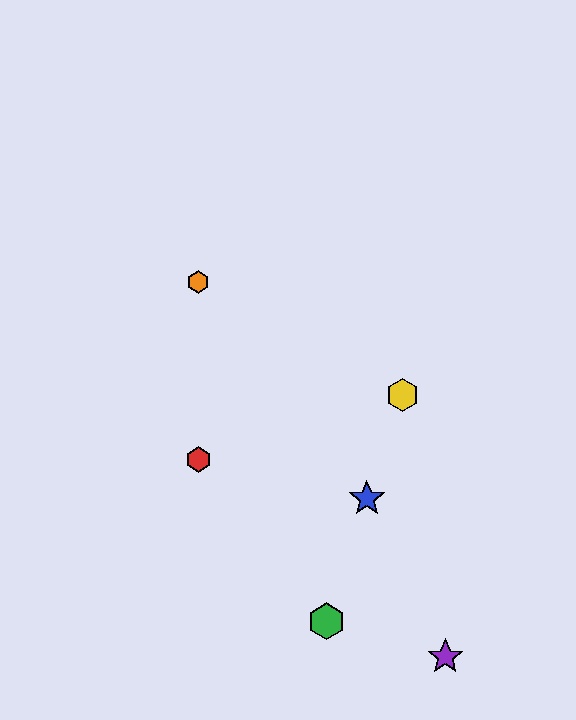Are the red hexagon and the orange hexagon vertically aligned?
Yes, both are at x≈198.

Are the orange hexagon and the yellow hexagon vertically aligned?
No, the orange hexagon is at x≈198 and the yellow hexagon is at x≈403.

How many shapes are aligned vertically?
2 shapes (the red hexagon, the orange hexagon) are aligned vertically.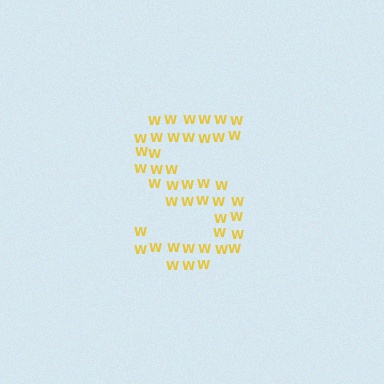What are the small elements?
The small elements are letter W's.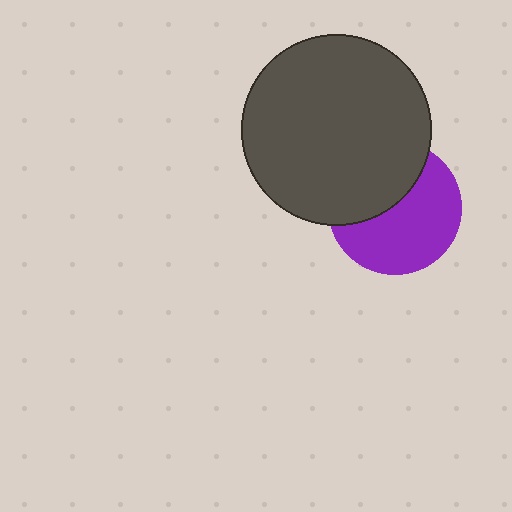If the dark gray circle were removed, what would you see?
You would see the complete purple circle.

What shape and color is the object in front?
The object in front is a dark gray circle.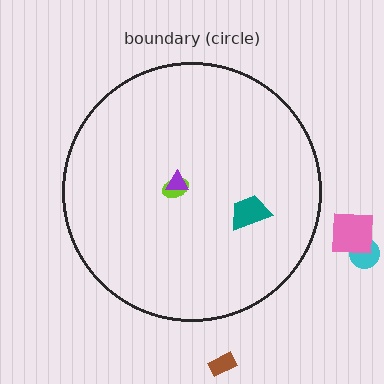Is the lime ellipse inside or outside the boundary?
Inside.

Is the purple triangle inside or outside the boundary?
Inside.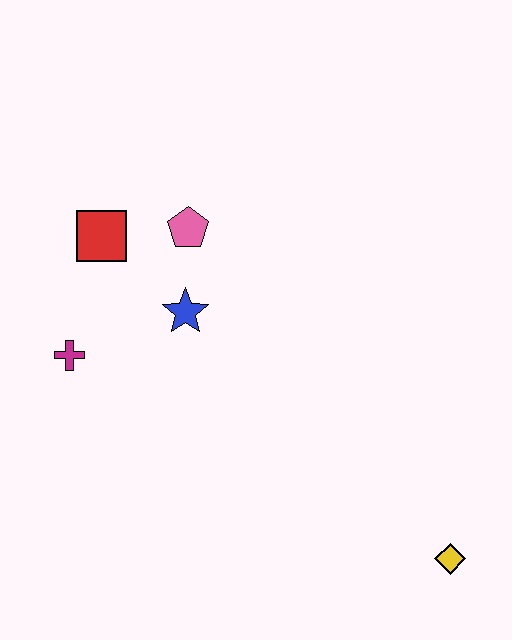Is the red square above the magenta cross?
Yes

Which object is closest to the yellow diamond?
The blue star is closest to the yellow diamond.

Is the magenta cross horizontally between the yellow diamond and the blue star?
No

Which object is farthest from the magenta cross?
The yellow diamond is farthest from the magenta cross.